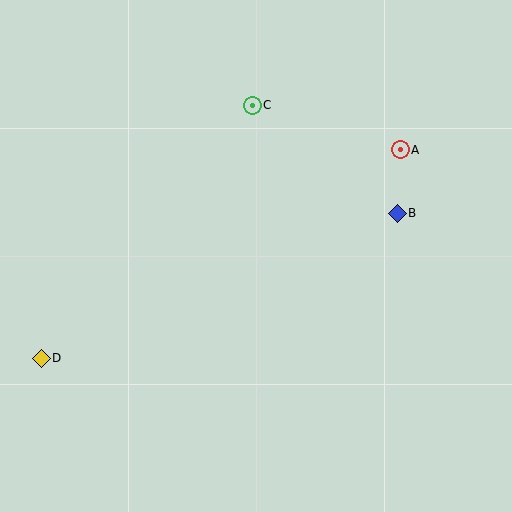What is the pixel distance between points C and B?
The distance between C and B is 180 pixels.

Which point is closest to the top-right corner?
Point A is closest to the top-right corner.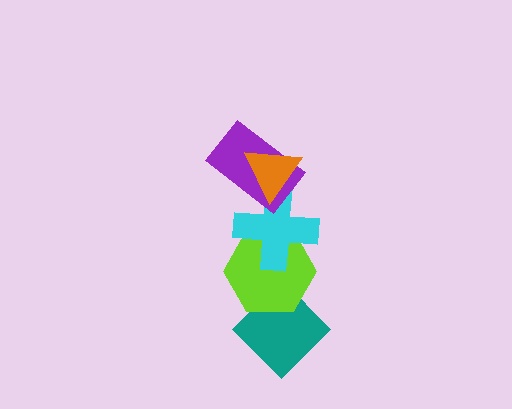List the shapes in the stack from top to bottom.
From top to bottom: the orange triangle, the purple rectangle, the cyan cross, the lime hexagon, the teal diamond.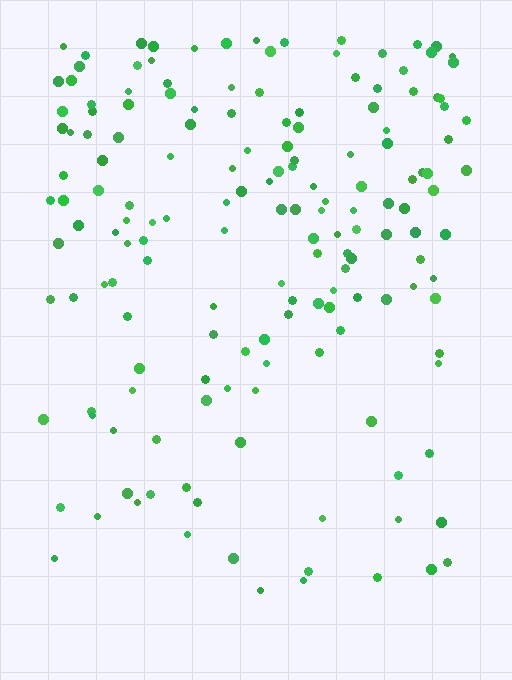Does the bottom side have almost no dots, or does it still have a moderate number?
Still a moderate number, just noticeably fewer than the top.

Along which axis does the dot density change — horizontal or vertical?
Vertical.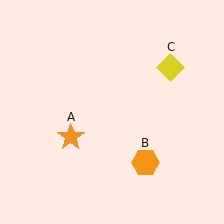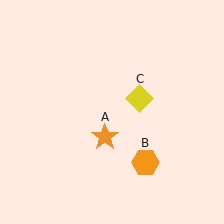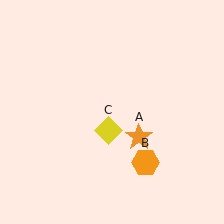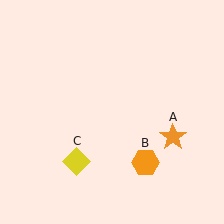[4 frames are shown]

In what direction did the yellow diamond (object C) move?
The yellow diamond (object C) moved down and to the left.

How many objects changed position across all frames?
2 objects changed position: orange star (object A), yellow diamond (object C).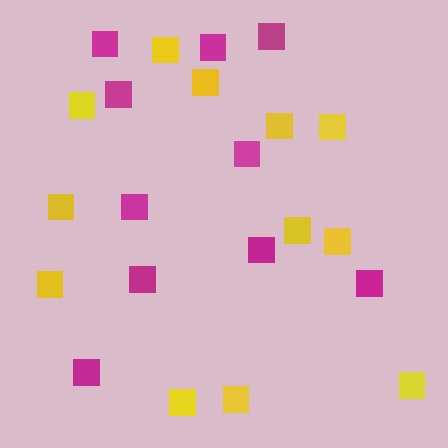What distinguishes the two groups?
There are 2 groups: one group of magenta squares (10) and one group of yellow squares (12).